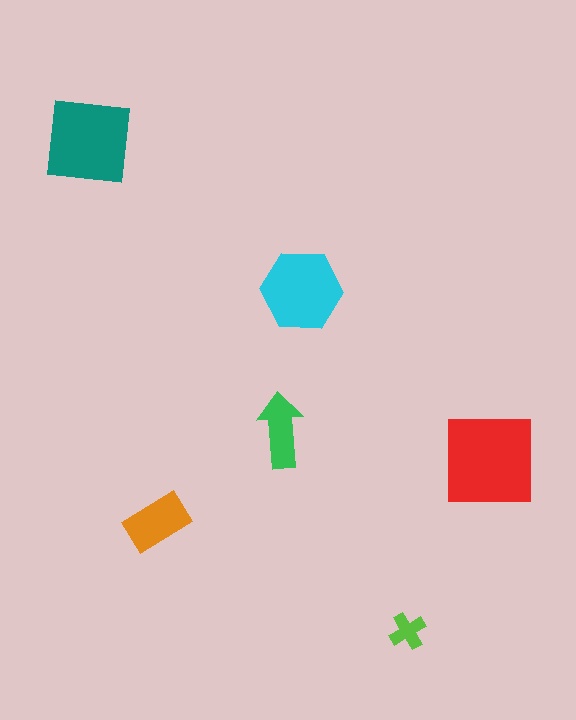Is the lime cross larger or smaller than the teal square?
Smaller.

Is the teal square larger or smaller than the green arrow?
Larger.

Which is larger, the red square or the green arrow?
The red square.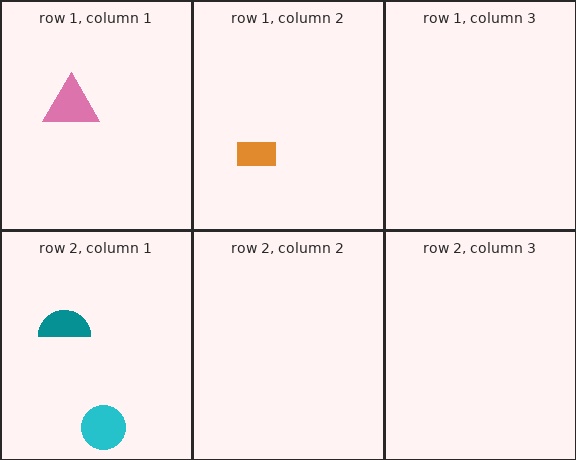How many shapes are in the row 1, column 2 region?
1.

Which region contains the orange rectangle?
The row 1, column 2 region.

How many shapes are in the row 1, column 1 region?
1.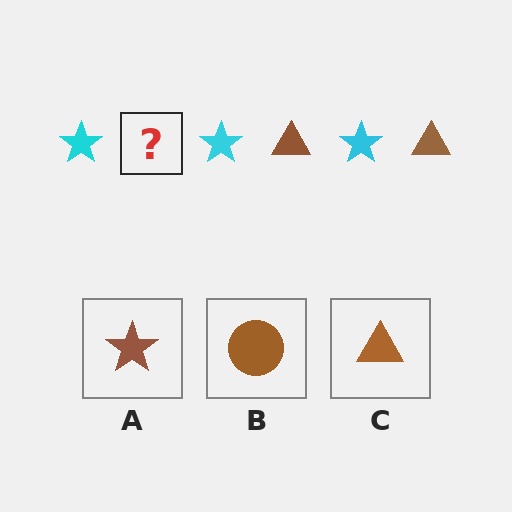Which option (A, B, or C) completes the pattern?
C.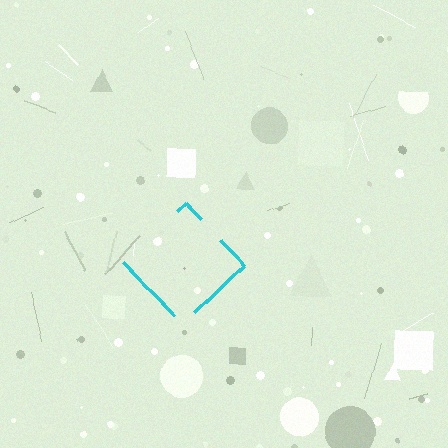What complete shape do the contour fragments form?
The contour fragments form a diamond.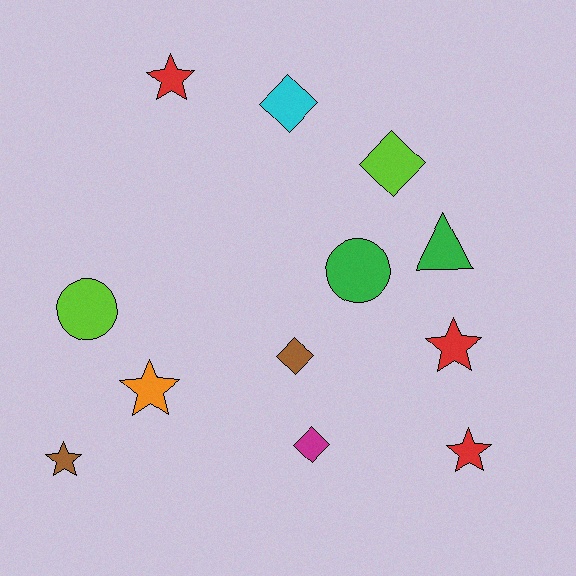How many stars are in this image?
There are 5 stars.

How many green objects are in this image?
There are 2 green objects.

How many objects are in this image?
There are 12 objects.